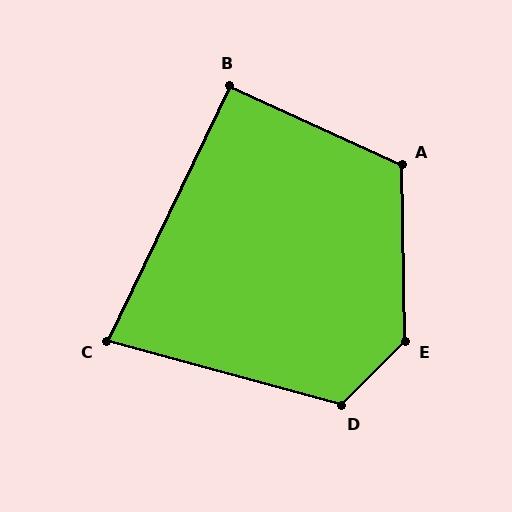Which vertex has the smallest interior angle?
C, at approximately 79 degrees.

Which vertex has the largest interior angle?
E, at approximately 134 degrees.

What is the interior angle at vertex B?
Approximately 91 degrees (approximately right).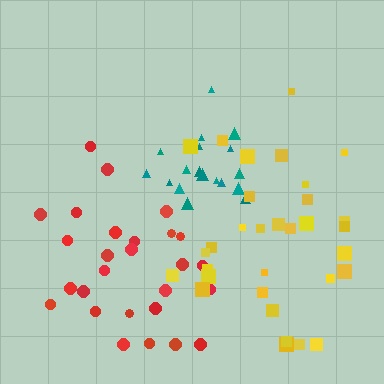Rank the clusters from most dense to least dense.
teal, red, yellow.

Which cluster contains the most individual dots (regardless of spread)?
Yellow (32).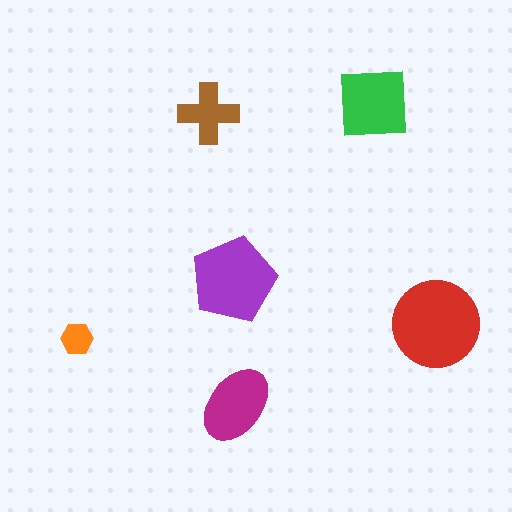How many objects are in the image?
There are 6 objects in the image.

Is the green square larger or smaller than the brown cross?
Larger.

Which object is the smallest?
The orange hexagon.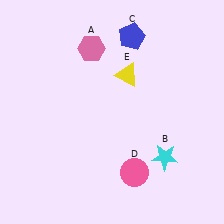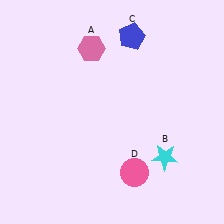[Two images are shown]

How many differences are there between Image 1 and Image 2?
There is 1 difference between the two images.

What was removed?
The yellow triangle (E) was removed in Image 2.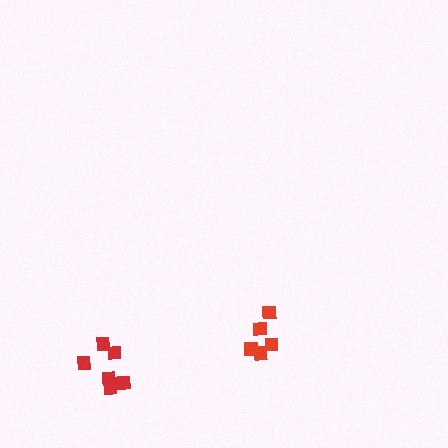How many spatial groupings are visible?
There are 2 spatial groupings.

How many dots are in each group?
Group 1: 5 dots, Group 2: 7 dots (12 total).